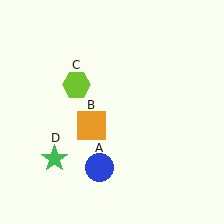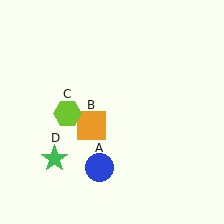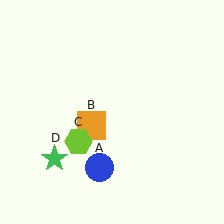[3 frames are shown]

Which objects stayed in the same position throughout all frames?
Blue circle (object A) and orange square (object B) and green star (object D) remained stationary.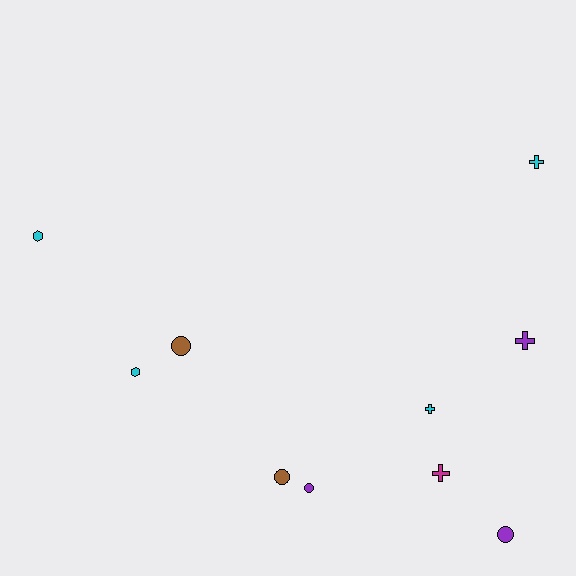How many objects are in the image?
There are 10 objects.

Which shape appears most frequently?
Circle, with 4 objects.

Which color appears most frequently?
Cyan, with 4 objects.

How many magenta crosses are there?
There is 1 magenta cross.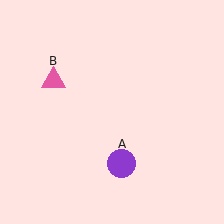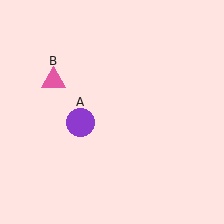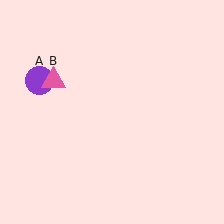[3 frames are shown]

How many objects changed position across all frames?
1 object changed position: purple circle (object A).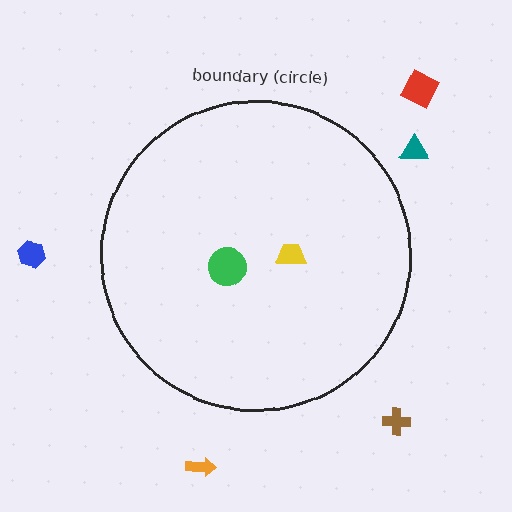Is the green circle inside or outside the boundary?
Inside.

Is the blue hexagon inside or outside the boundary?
Outside.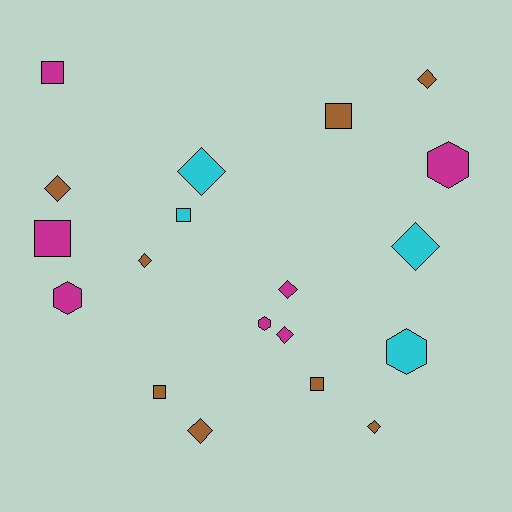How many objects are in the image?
There are 19 objects.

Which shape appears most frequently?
Diamond, with 9 objects.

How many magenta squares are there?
There are 2 magenta squares.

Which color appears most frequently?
Brown, with 8 objects.